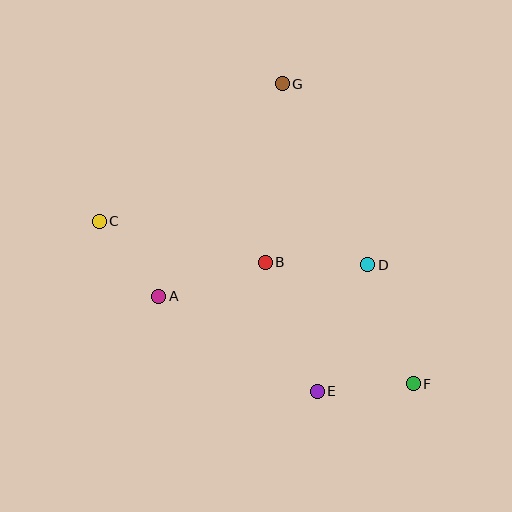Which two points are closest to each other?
Points A and C are closest to each other.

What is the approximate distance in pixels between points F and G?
The distance between F and G is approximately 328 pixels.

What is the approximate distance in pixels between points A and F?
The distance between A and F is approximately 269 pixels.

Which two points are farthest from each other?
Points C and F are farthest from each other.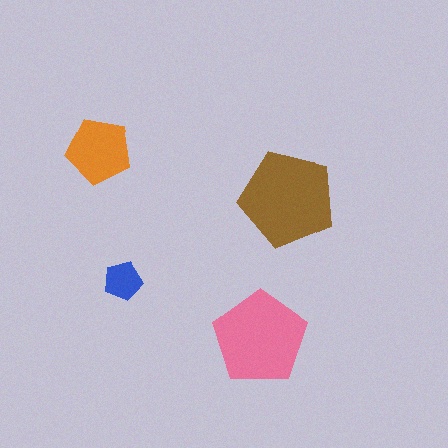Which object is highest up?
The orange pentagon is topmost.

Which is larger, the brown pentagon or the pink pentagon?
The brown one.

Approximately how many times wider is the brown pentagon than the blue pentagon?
About 2.5 times wider.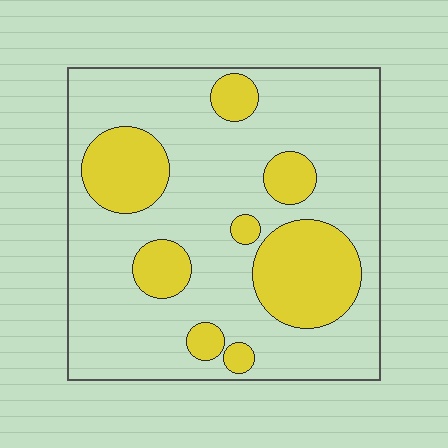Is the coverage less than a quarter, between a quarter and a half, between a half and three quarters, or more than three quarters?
Between a quarter and a half.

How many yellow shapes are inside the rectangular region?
8.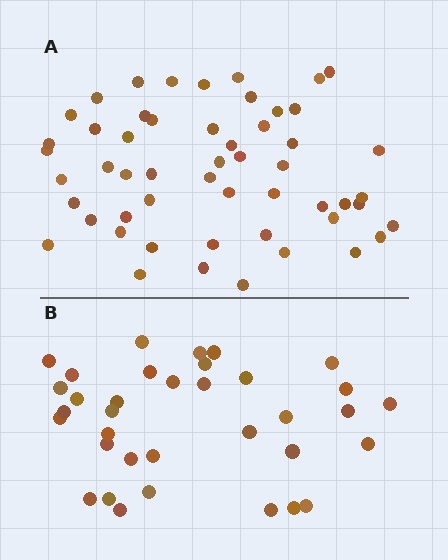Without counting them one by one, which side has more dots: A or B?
Region A (the top region) has more dots.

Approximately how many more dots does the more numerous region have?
Region A has approximately 20 more dots than region B.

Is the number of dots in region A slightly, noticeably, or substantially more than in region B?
Region A has substantially more. The ratio is roughly 1.5 to 1.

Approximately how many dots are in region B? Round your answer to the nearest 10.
About 40 dots. (The exact count is 35, which rounds to 40.)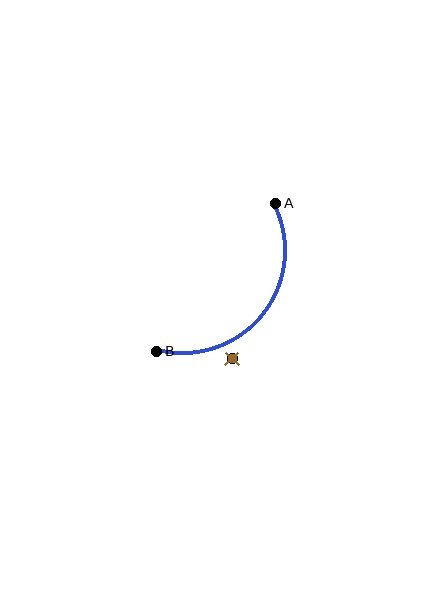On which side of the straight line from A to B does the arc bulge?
The arc bulges below and to the right of the straight line connecting A and B.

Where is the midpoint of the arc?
The arc midpoint is the point on the curve farthest from the straight line joining A and B. It sits below and to the right of that line.